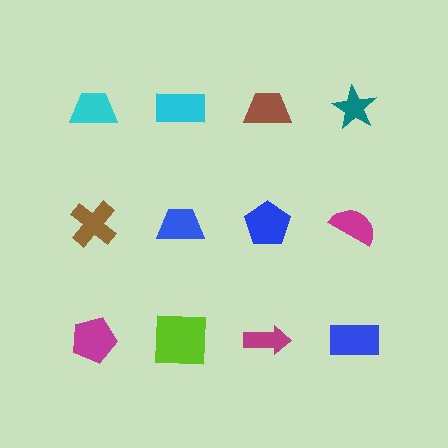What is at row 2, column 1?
A brown cross.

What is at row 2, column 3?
A blue pentagon.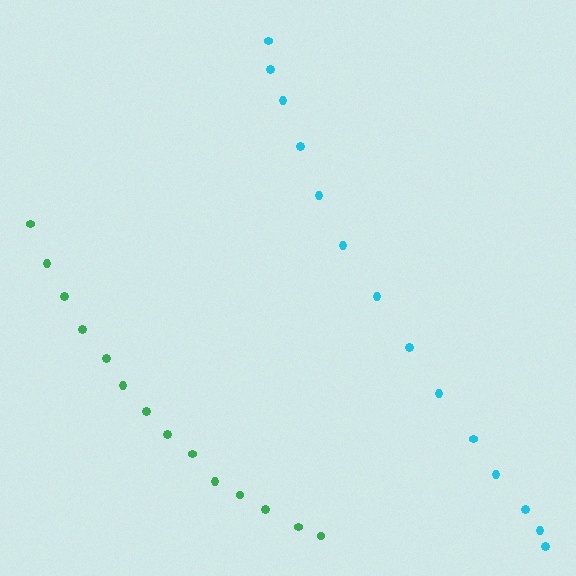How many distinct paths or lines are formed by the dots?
There are 2 distinct paths.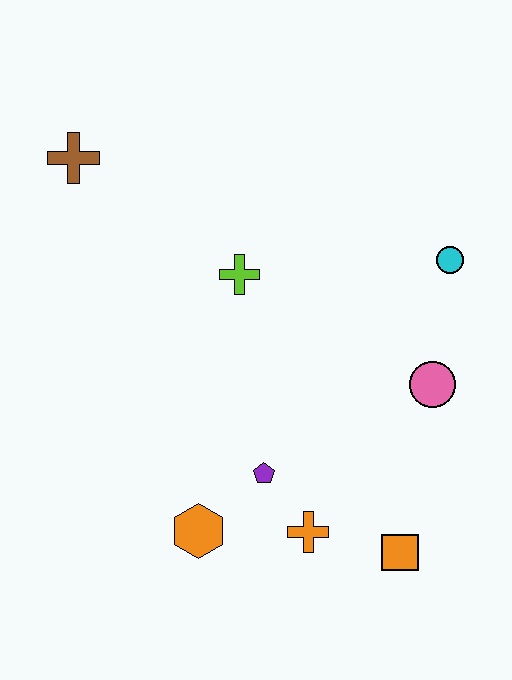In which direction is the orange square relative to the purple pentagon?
The orange square is to the right of the purple pentagon.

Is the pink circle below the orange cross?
No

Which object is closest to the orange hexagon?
The purple pentagon is closest to the orange hexagon.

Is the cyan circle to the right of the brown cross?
Yes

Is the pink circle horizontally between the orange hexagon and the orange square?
No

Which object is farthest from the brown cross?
The orange square is farthest from the brown cross.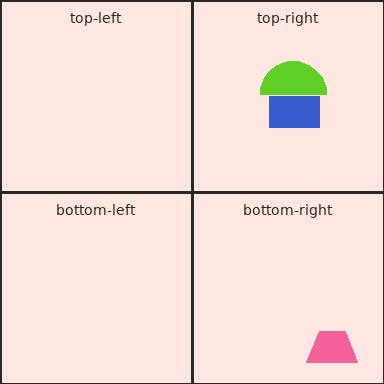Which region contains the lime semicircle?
The top-right region.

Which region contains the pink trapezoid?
The bottom-right region.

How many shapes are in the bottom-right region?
1.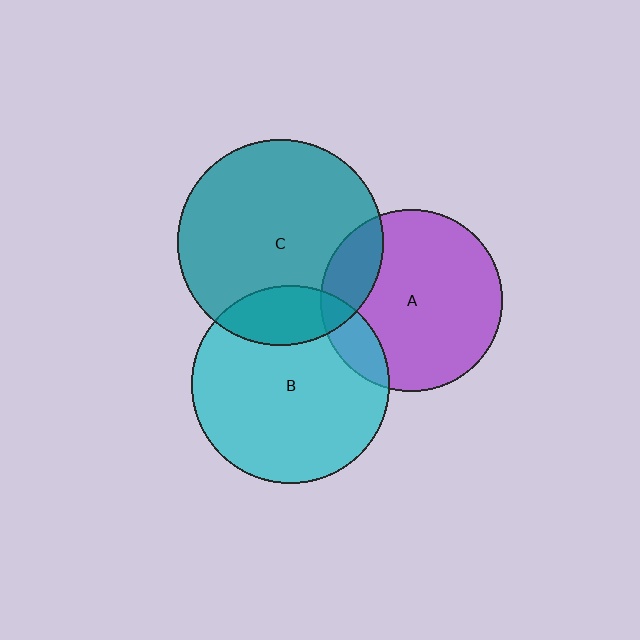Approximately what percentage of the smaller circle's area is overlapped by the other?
Approximately 20%.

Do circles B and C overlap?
Yes.